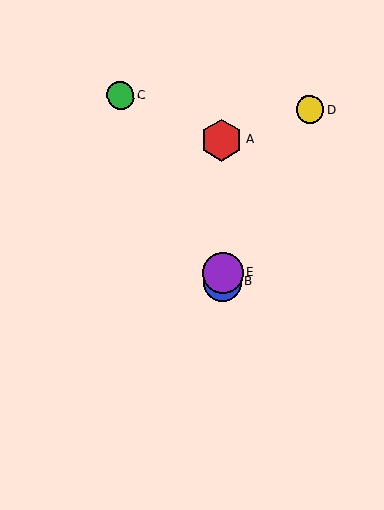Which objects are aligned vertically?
Objects A, B, E are aligned vertically.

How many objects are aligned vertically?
3 objects (A, B, E) are aligned vertically.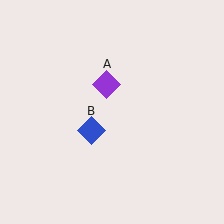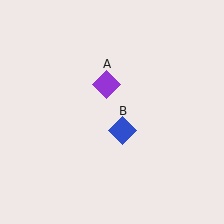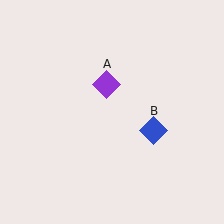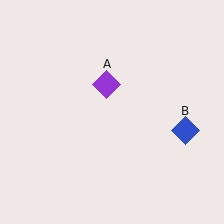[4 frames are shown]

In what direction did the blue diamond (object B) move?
The blue diamond (object B) moved right.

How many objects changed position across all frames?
1 object changed position: blue diamond (object B).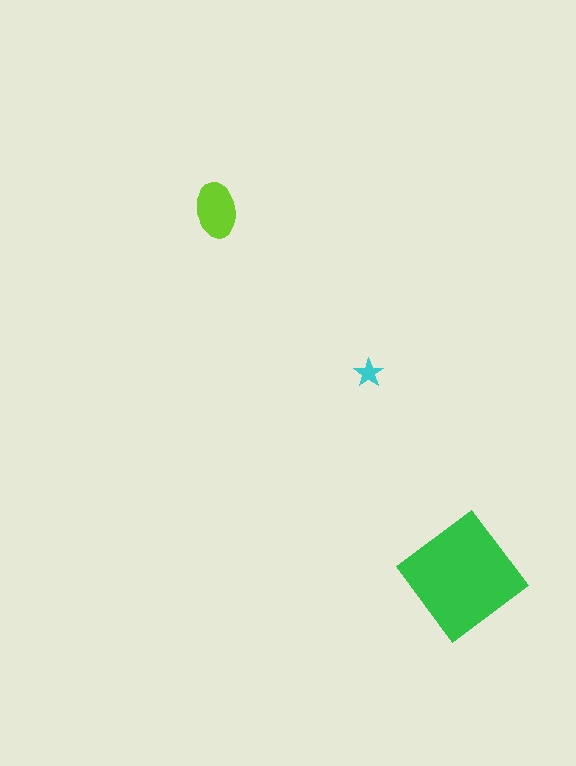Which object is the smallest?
The cyan star.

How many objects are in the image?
There are 3 objects in the image.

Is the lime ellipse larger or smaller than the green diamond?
Smaller.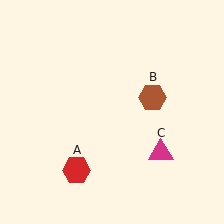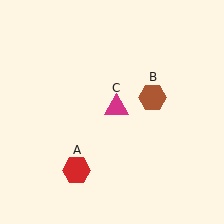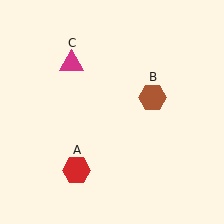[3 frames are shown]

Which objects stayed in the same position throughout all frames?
Red hexagon (object A) and brown hexagon (object B) remained stationary.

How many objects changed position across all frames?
1 object changed position: magenta triangle (object C).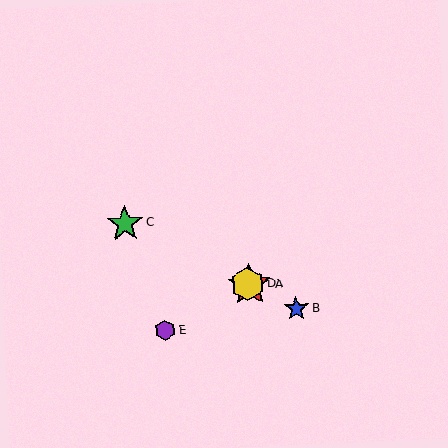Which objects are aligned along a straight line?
Objects A, B, C, D are aligned along a straight line.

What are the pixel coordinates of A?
Object A is at (250, 285).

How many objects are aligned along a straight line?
4 objects (A, B, C, D) are aligned along a straight line.